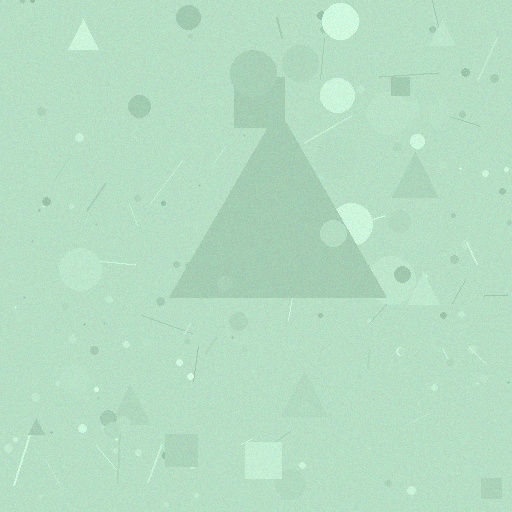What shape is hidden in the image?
A triangle is hidden in the image.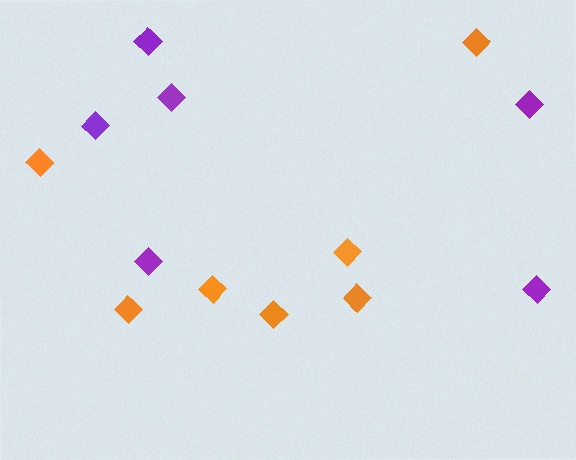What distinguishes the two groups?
There are 2 groups: one group of orange diamonds (7) and one group of purple diamonds (6).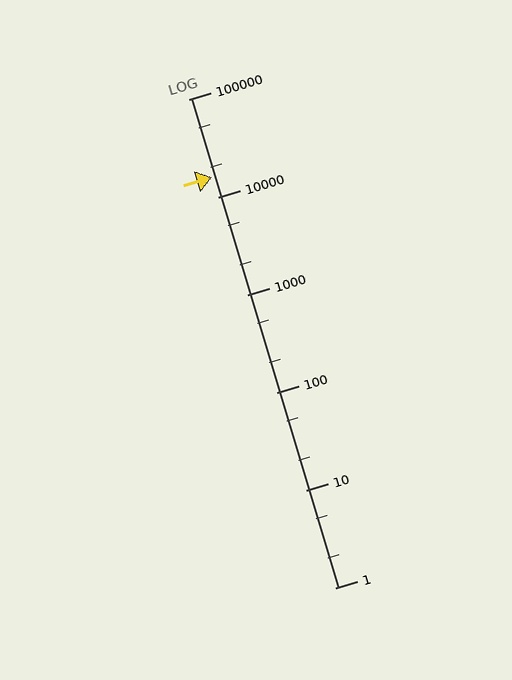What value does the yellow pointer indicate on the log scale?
The pointer indicates approximately 16000.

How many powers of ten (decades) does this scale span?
The scale spans 5 decades, from 1 to 100000.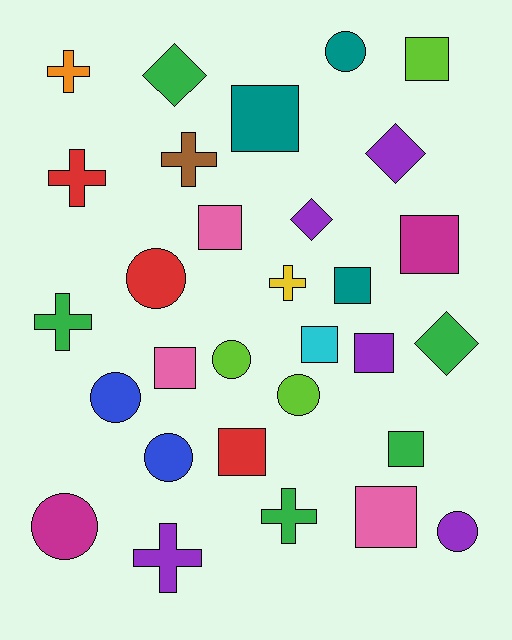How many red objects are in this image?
There are 3 red objects.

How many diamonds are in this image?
There are 4 diamonds.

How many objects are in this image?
There are 30 objects.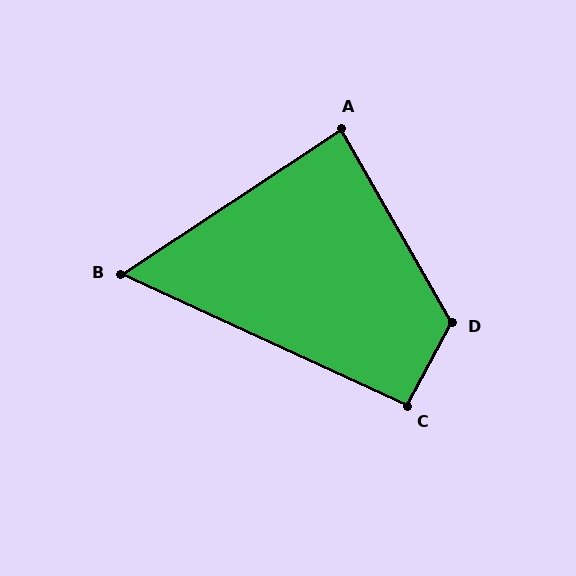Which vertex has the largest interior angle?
D, at approximately 122 degrees.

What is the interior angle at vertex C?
Approximately 94 degrees (approximately right).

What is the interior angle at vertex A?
Approximately 86 degrees (approximately right).